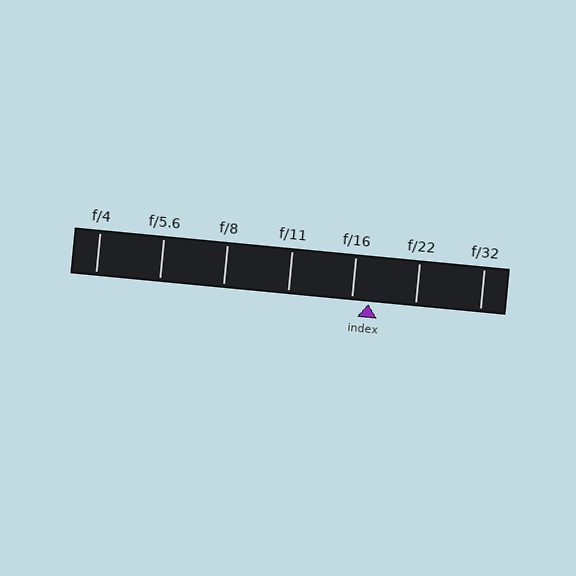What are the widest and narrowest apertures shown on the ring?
The widest aperture shown is f/4 and the narrowest is f/32.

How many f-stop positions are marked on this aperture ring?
There are 7 f-stop positions marked.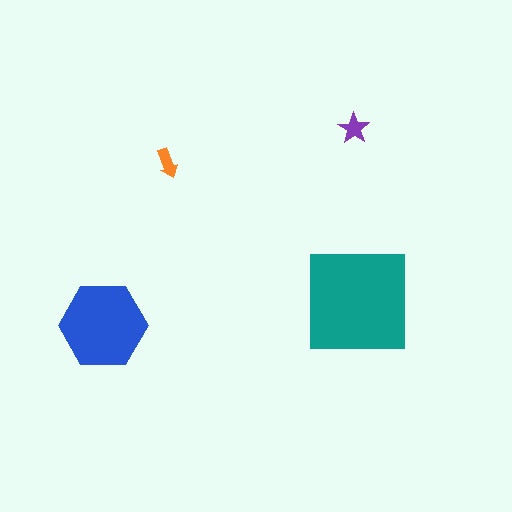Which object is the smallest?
The orange arrow.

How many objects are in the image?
There are 4 objects in the image.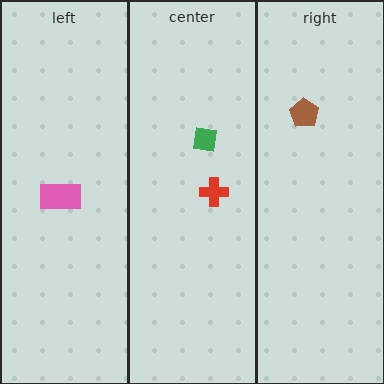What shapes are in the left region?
The pink rectangle.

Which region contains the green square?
The center region.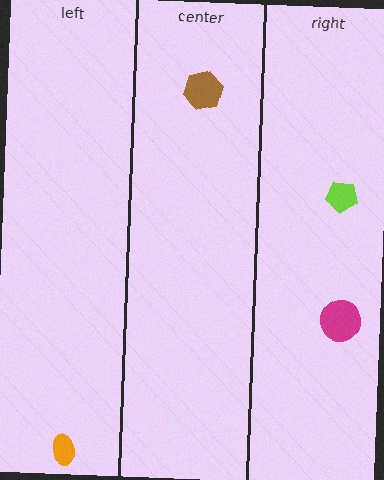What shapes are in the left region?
The orange ellipse.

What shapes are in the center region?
The brown hexagon.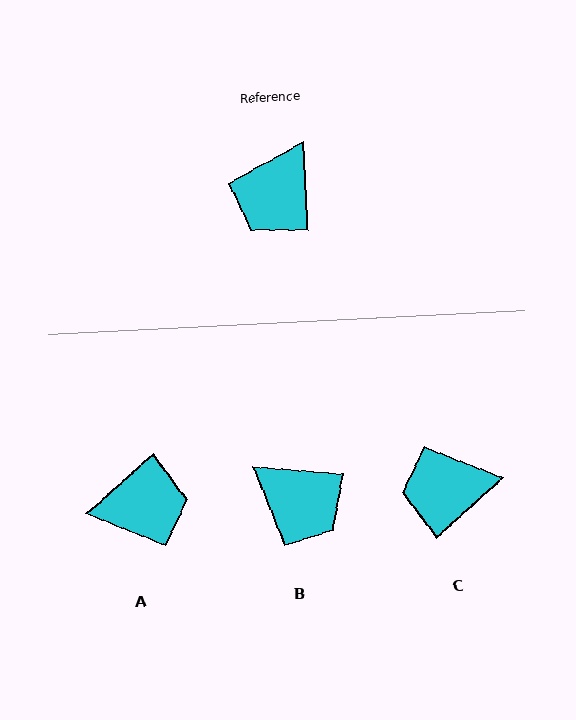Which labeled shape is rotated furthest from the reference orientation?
A, about 128 degrees away.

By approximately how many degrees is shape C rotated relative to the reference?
Approximately 51 degrees clockwise.